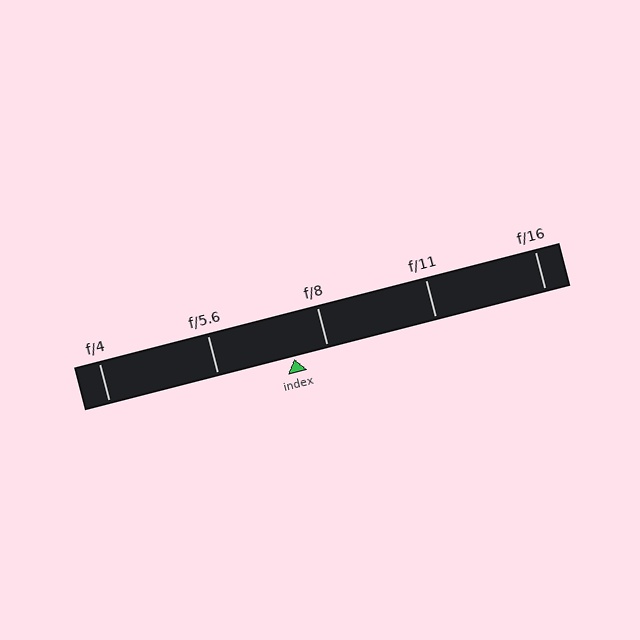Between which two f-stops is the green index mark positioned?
The index mark is between f/5.6 and f/8.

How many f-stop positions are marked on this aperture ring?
There are 5 f-stop positions marked.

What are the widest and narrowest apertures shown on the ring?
The widest aperture shown is f/4 and the narrowest is f/16.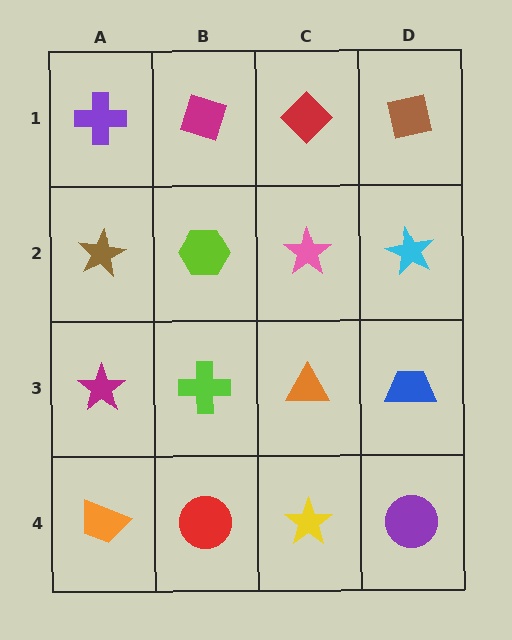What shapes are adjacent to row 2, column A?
A purple cross (row 1, column A), a magenta star (row 3, column A), a lime hexagon (row 2, column B).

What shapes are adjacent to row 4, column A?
A magenta star (row 3, column A), a red circle (row 4, column B).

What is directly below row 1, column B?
A lime hexagon.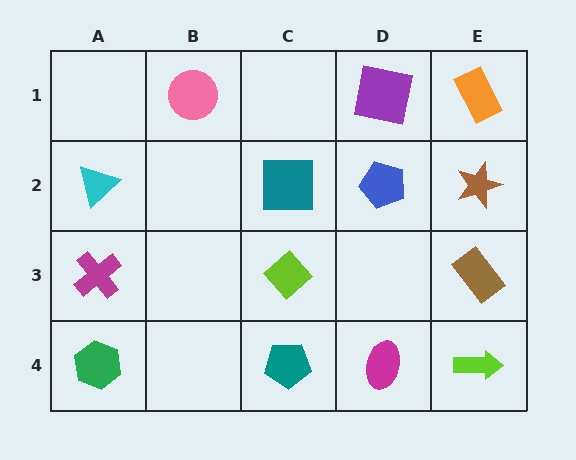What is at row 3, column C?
A lime diamond.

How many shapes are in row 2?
4 shapes.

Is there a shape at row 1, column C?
No, that cell is empty.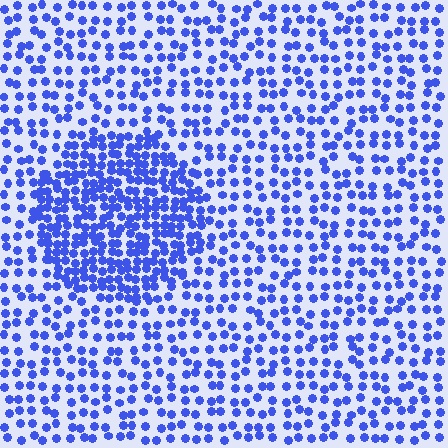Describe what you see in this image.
The image contains small blue elements arranged at two different densities. A circle-shaped region is visible where the elements are more densely packed than the surrounding area.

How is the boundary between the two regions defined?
The boundary is defined by a change in element density (approximately 2.1x ratio). All elements are the same color, size, and shape.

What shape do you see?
I see a circle.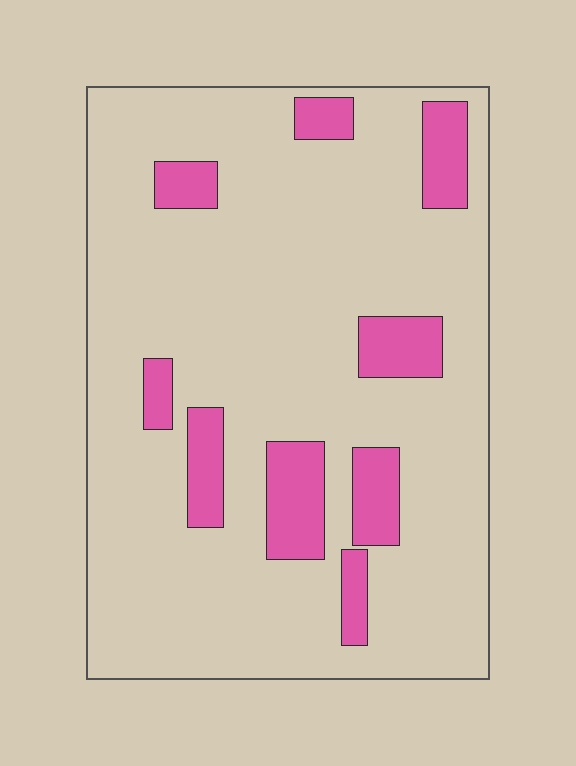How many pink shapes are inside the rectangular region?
9.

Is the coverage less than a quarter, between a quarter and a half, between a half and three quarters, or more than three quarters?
Less than a quarter.